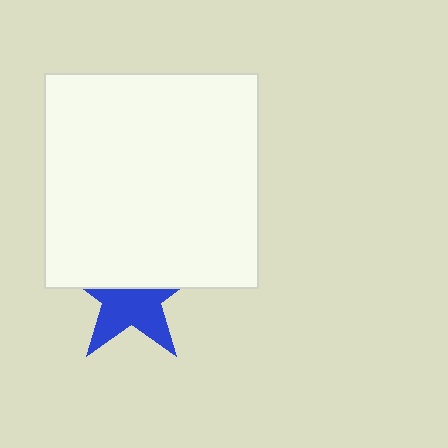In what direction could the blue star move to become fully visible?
The blue star could move down. That would shift it out from behind the white square entirely.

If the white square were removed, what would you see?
You would see the complete blue star.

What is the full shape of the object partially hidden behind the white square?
The partially hidden object is a blue star.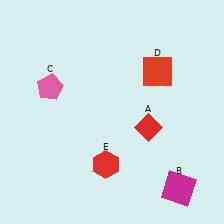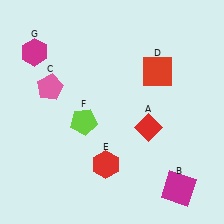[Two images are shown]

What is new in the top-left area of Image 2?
A magenta hexagon (G) was added in the top-left area of Image 2.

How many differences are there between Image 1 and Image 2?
There are 2 differences between the two images.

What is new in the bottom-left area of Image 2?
A lime pentagon (F) was added in the bottom-left area of Image 2.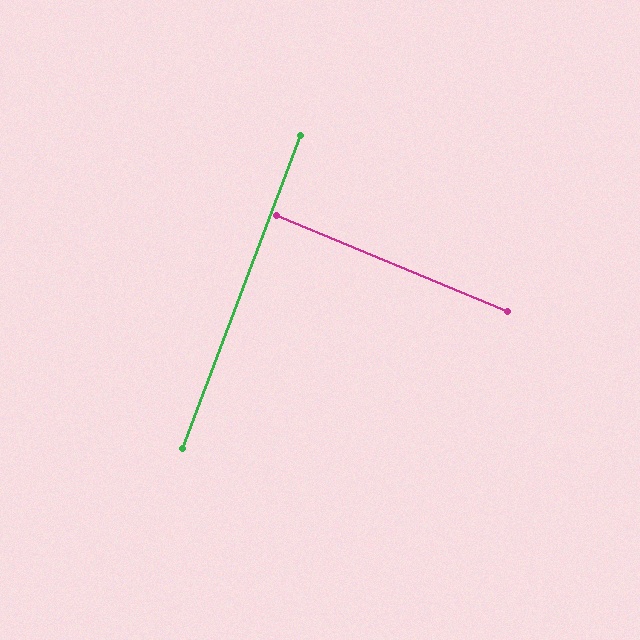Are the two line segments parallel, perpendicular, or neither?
Perpendicular — they meet at approximately 88°.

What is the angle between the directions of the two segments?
Approximately 88 degrees.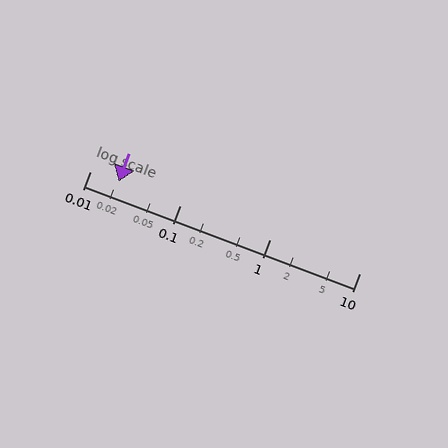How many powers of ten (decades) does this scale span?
The scale spans 3 decades, from 0.01 to 10.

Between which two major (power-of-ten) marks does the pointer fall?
The pointer is between 0.01 and 0.1.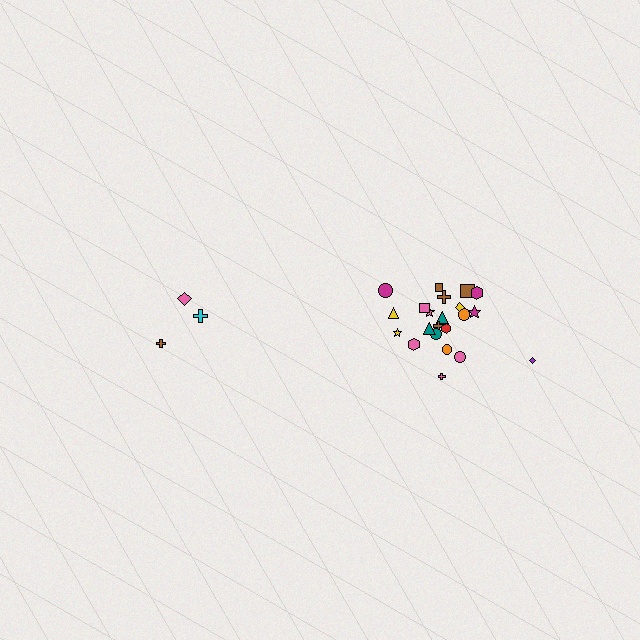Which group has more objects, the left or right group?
The right group.